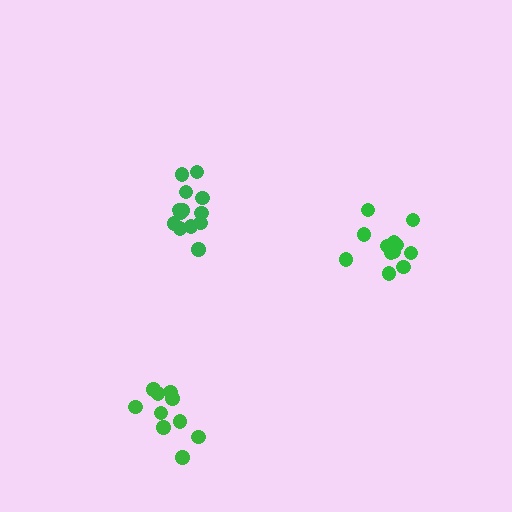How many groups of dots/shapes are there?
There are 3 groups.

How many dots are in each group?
Group 1: 13 dots, Group 2: 10 dots, Group 3: 14 dots (37 total).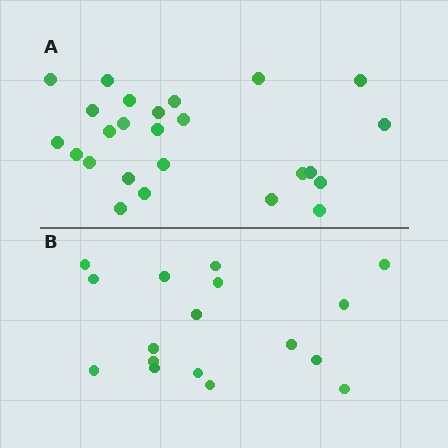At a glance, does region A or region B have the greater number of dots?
Region A (the top region) has more dots.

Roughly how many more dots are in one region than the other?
Region A has roughly 8 or so more dots than region B.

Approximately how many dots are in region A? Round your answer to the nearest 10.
About 20 dots. (The exact count is 25, which rounds to 20.)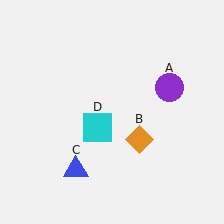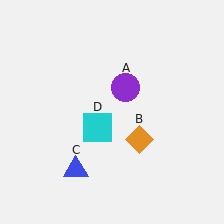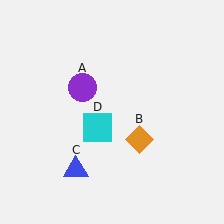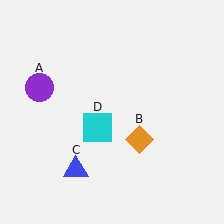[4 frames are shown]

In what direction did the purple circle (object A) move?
The purple circle (object A) moved left.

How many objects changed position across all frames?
1 object changed position: purple circle (object A).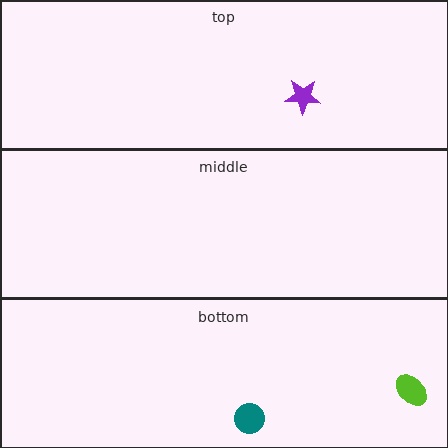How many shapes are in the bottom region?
2.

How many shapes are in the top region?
1.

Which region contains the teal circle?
The bottom region.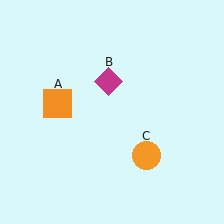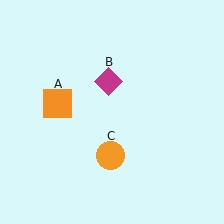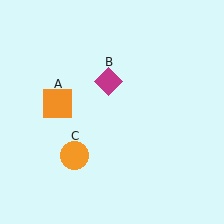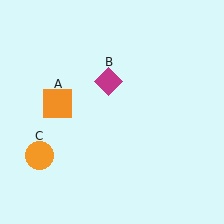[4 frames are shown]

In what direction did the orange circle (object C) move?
The orange circle (object C) moved left.